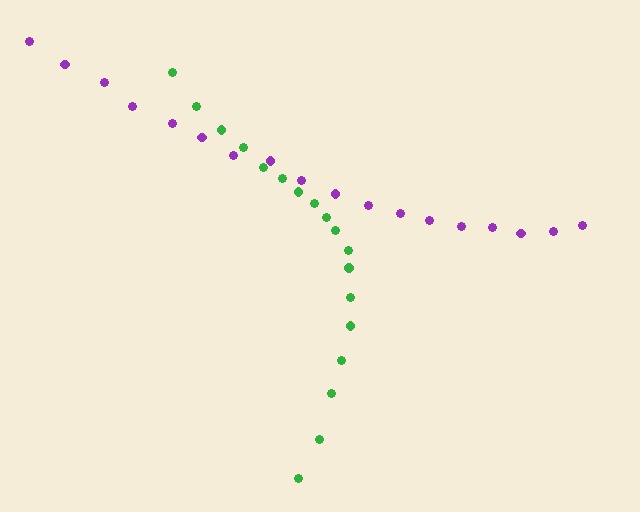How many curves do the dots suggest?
There are 2 distinct paths.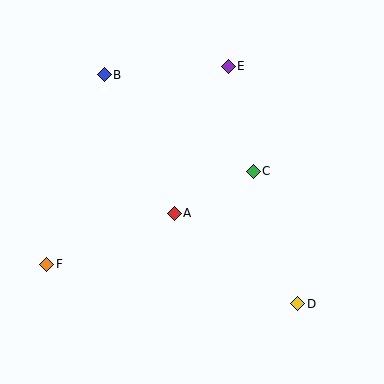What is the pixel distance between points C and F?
The distance between C and F is 227 pixels.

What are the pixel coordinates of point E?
Point E is at (228, 66).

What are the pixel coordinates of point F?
Point F is at (47, 264).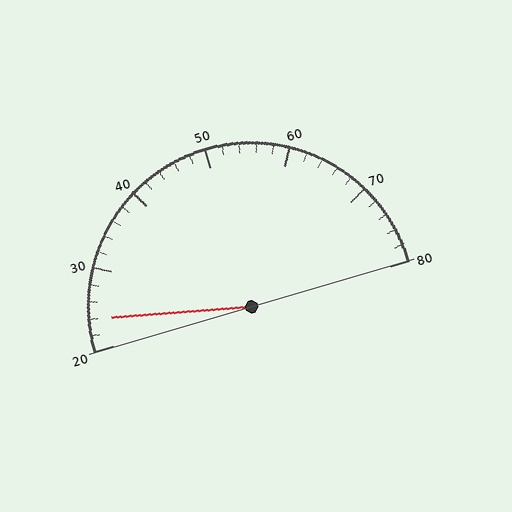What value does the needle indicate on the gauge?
The needle indicates approximately 24.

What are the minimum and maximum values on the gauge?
The gauge ranges from 20 to 80.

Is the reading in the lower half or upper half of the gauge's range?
The reading is in the lower half of the range (20 to 80).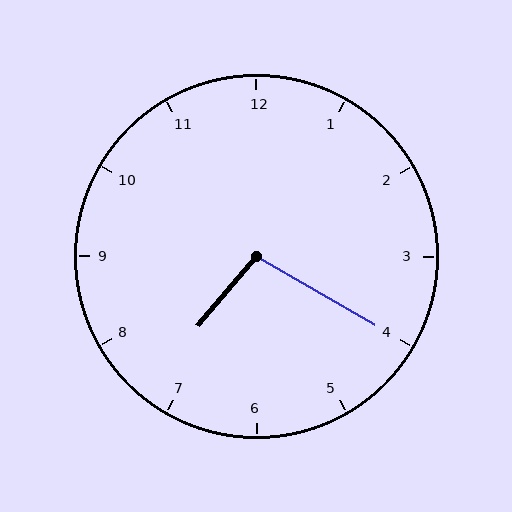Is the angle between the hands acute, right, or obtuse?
It is obtuse.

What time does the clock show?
7:20.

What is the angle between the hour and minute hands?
Approximately 100 degrees.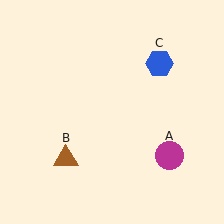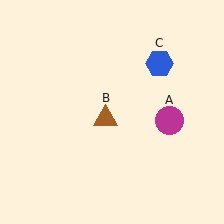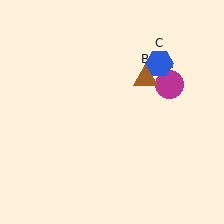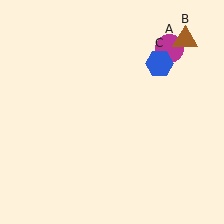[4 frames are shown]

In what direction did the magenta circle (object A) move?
The magenta circle (object A) moved up.